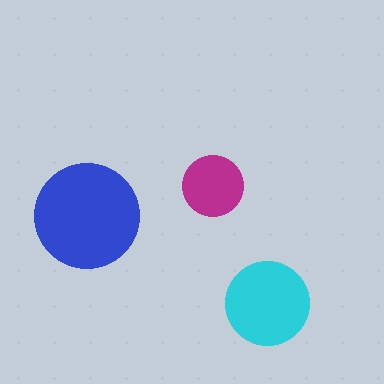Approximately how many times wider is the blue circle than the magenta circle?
About 1.5 times wider.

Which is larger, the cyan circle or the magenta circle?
The cyan one.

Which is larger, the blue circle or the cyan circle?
The blue one.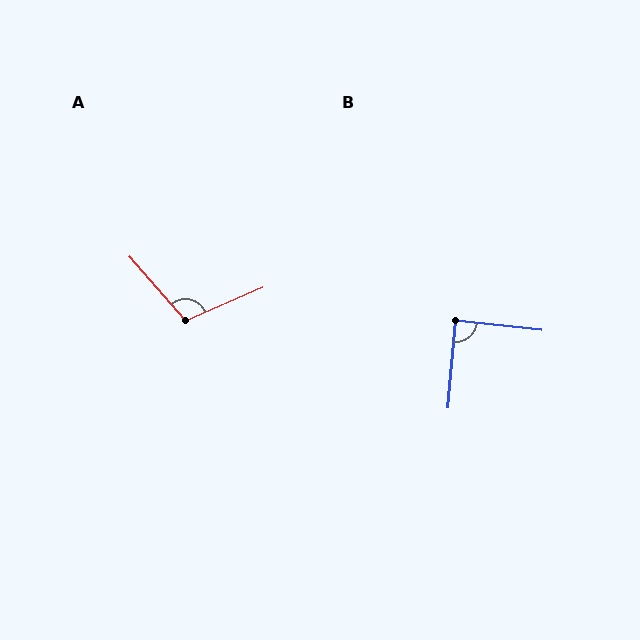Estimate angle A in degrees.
Approximately 108 degrees.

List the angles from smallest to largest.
B (88°), A (108°).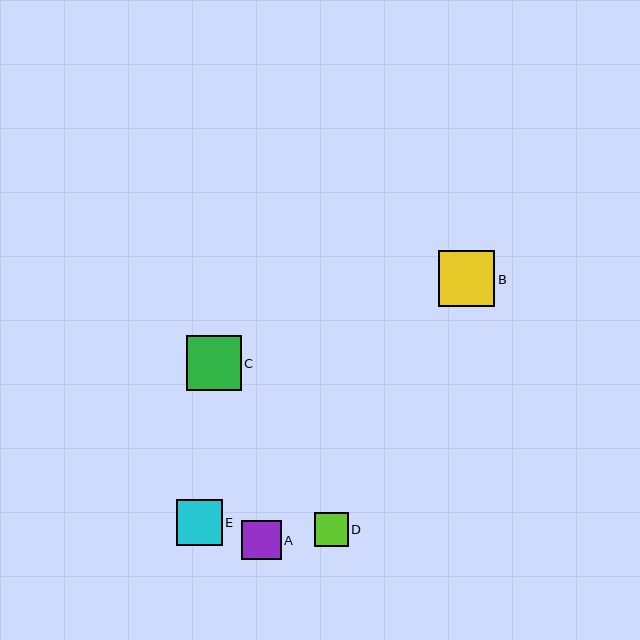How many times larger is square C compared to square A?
Square C is approximately 1.4 times the size of square A.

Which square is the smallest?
Square D is the smallest with a size of approximately 34 pixels.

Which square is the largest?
Square B is the largest with a size of approximately 56 pixels.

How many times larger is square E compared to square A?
Square E is approximately 1.2 times the size of square A.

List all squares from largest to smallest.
From largest to smallest: B, C, E, A, D.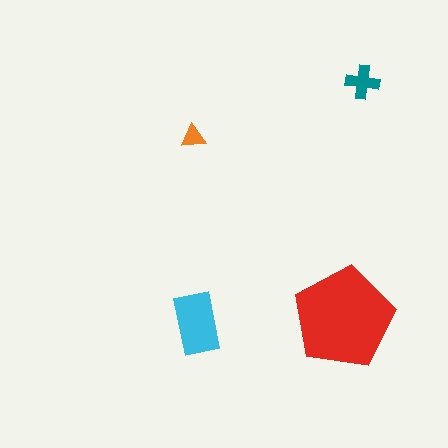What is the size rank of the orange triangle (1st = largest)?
4th.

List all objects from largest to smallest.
The red pentagon, the cyan rectangle, the teal cross, the orange triangle.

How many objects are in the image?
There are 4 objects in the image.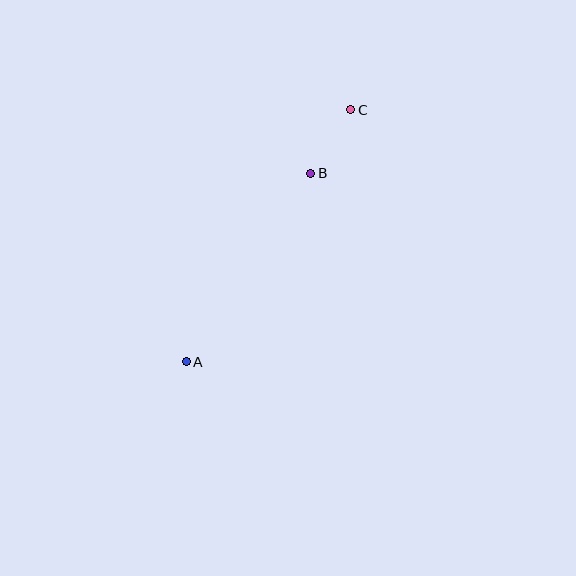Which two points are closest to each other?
Points B and C are closest to each other.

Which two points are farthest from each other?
Points A and C are farthest from each other.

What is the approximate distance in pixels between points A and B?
The distance between A and B is approximately 226 pixels.